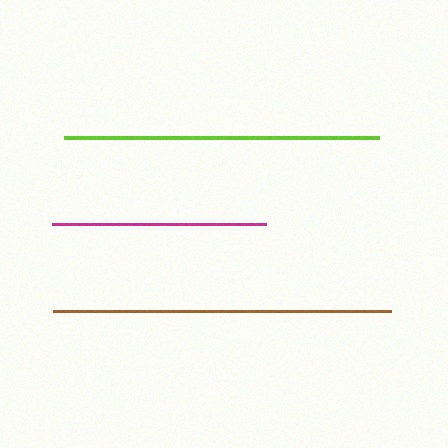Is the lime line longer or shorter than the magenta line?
The lime line is longer than the magenta line.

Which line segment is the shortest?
The magenta line is the shortest at approximately 214 pixels.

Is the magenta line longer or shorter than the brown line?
The brown line is longer than the magenta line.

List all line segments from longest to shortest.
From longest to shortest: brown, lime, magenta.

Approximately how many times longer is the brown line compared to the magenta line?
The brown line is approximately 1.6 times the length of the magenta line.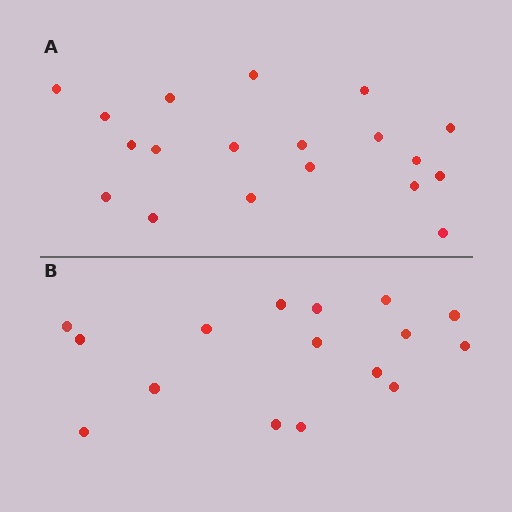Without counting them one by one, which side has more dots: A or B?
Region A (the top region) has more dots.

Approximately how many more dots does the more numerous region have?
Region A has just a few more — roughly 2 or 3 more dots than region B.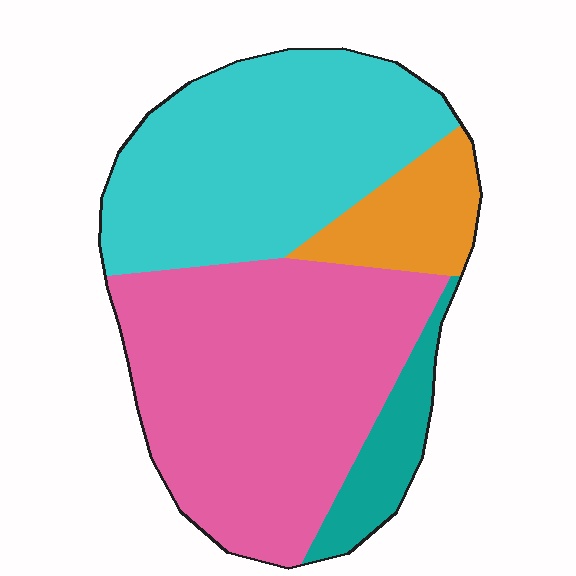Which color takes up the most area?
Pink, at roughly 45%.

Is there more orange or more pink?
Pink.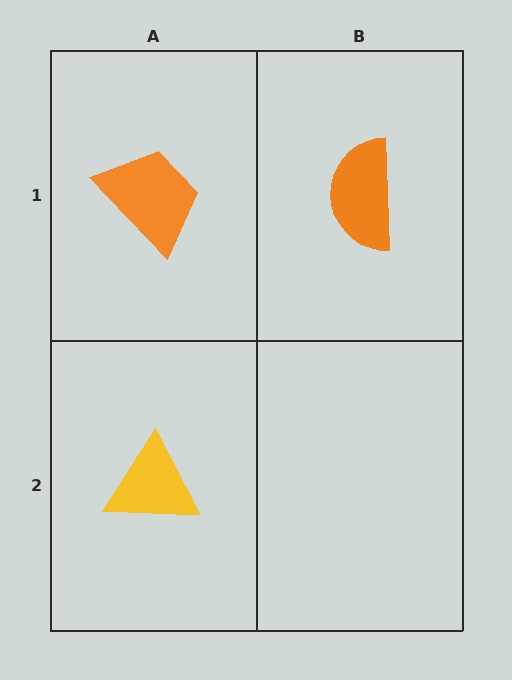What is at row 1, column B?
An orange semicircle.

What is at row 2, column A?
A yellow triangle.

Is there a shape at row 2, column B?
No, that cell is empty.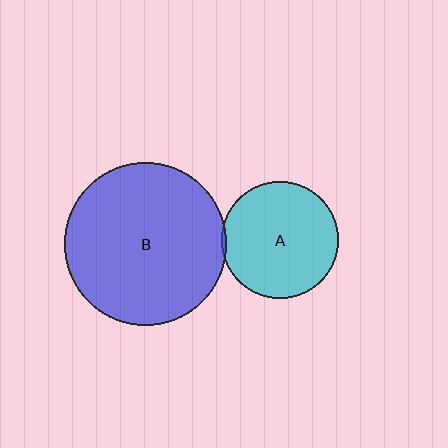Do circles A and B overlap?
Yes.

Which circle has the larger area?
Circle B (blue).